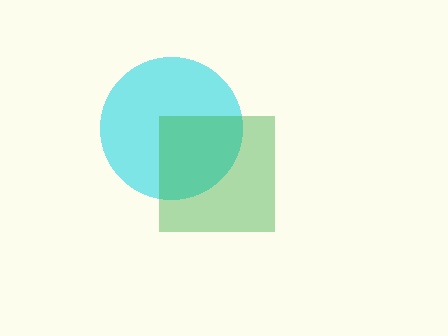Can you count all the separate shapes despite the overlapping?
Yes, there are 2 separate shapes.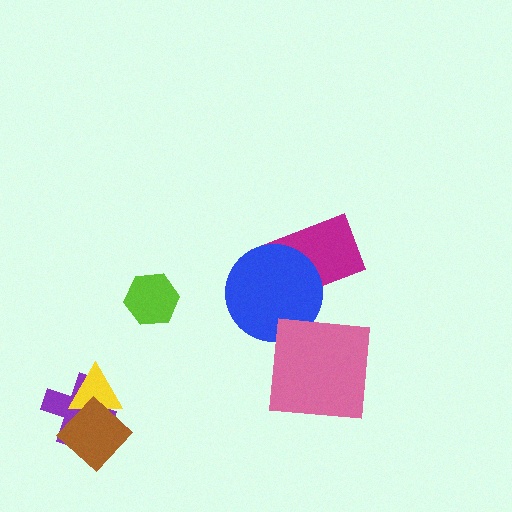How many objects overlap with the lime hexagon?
0 objects overlap with the lime hexagon.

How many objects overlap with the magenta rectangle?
1 object overlaps with the magenta rectangle.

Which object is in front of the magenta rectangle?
The blue circle is in front of the magenta rectangle.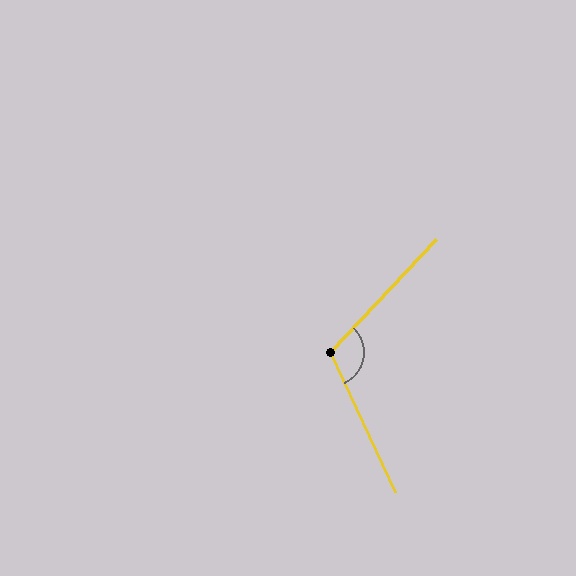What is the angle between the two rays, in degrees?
Approximately 112 degrees.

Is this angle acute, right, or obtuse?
It is obtuse.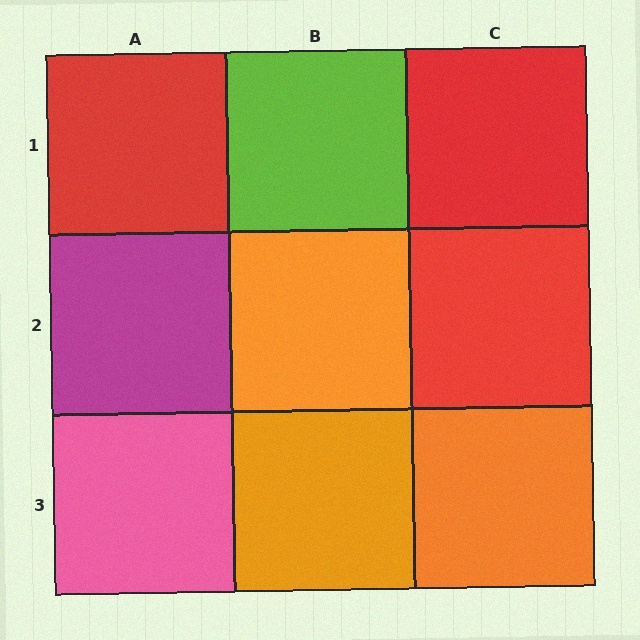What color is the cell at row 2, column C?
Red.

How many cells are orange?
3 cells are orange.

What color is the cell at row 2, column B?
Orange.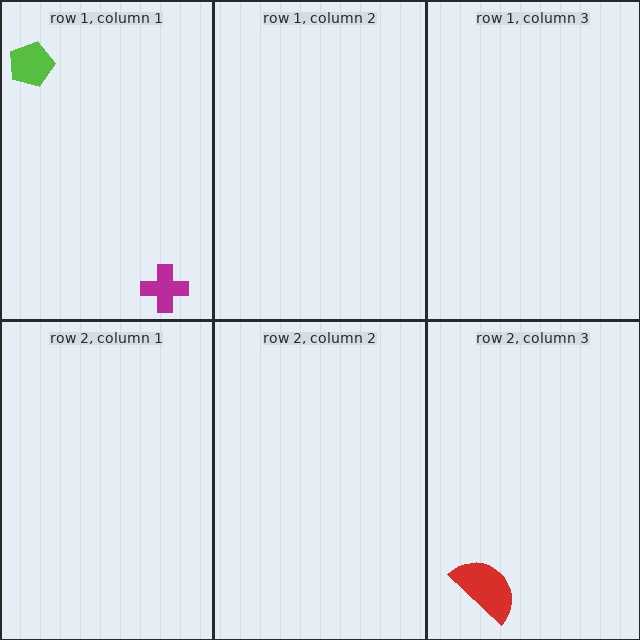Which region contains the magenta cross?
The row 1, column 1 region.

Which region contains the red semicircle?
The row 2, column 3 region.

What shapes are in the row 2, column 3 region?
The red semicircle.